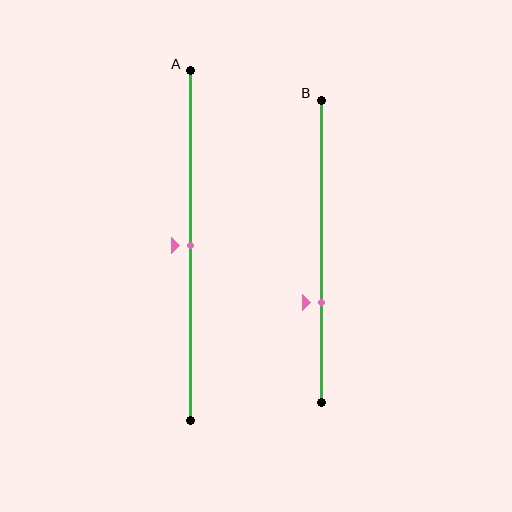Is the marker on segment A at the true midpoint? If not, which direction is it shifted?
Yes, the marker on segment A is at the true midpoint.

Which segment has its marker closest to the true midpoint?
Segment A has its marker closest to the true midpoint.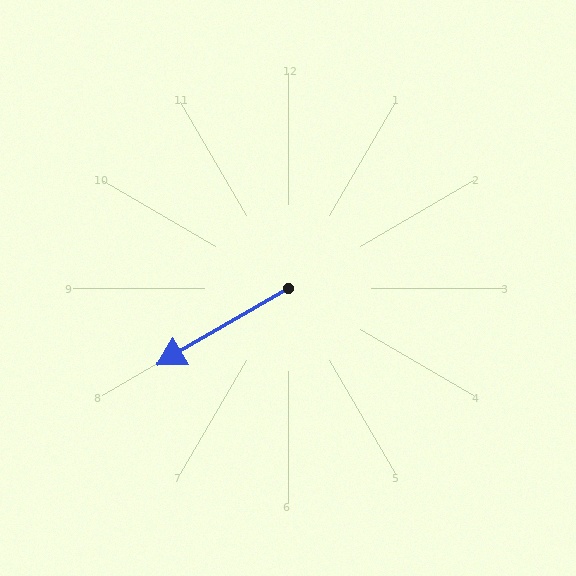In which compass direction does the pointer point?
Southwest.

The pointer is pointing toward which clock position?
Roughly 8 o'clock.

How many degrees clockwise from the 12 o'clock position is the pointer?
Approximately 240 degrees.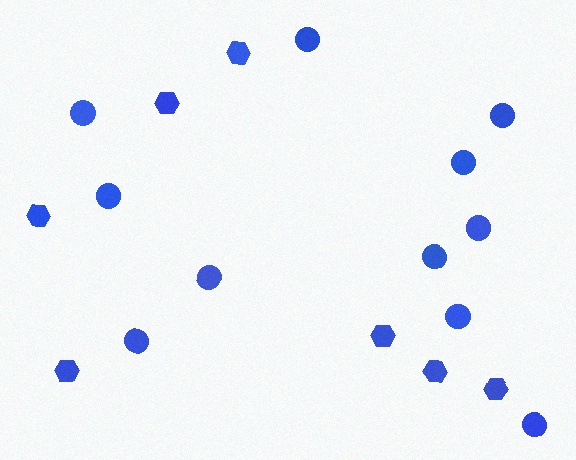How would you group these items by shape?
There are 2 groups: one group of circles (11) and one group of hexagons (7).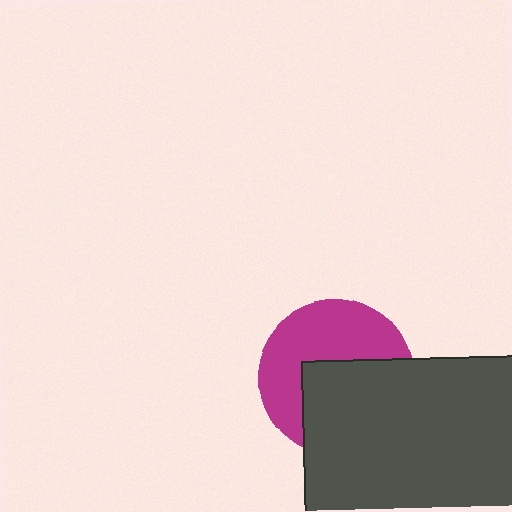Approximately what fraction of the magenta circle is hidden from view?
Roughly 49% of the magenta circle is hidden behind the dark gray rectangle.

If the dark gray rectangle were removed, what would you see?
You would see the complete magenta circle.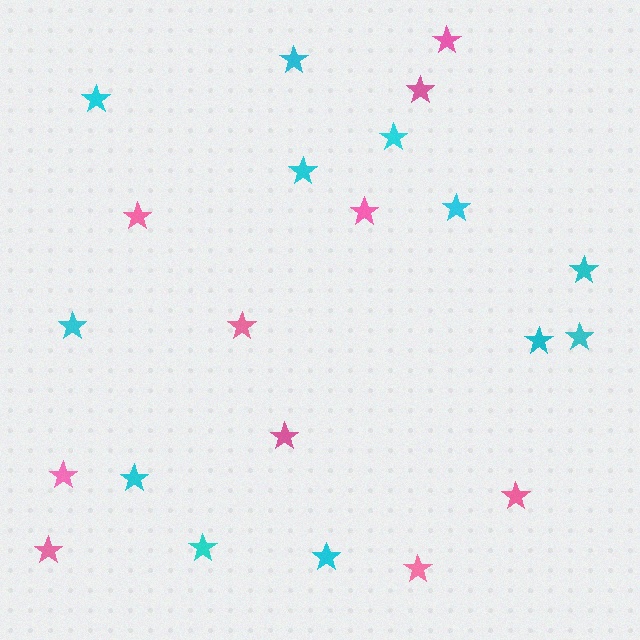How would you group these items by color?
There are 2 groups: one group of cyan stars (12) and one group of pink stars (10).